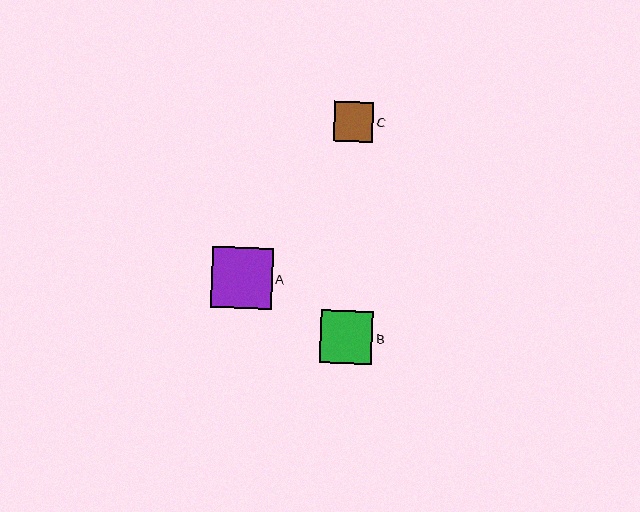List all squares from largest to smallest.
From largest to smallest: A, B, C.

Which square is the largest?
Square A is the largest with a size of approximately 61 pixels.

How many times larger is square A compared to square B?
Square A is approximately 1.2 times the size of square B.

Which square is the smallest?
Square C is the smallest with a size of approximately 40 pixels.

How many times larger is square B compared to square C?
Square B is approximately 1.3 times the size of square C.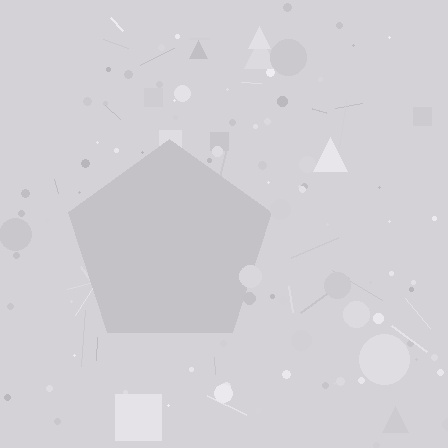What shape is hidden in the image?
A pentagon is hidden in the image.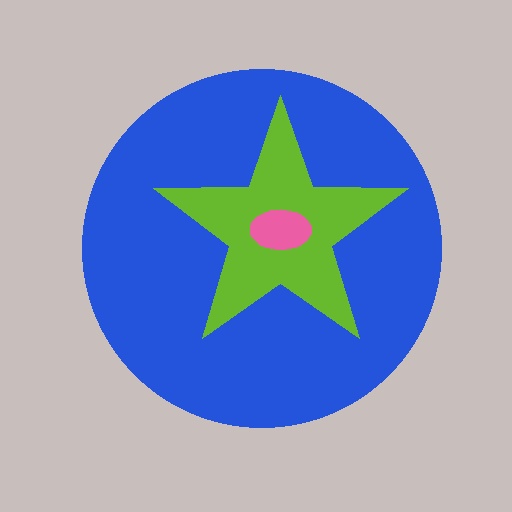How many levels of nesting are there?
3.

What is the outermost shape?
The blue circle.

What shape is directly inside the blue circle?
The lime star.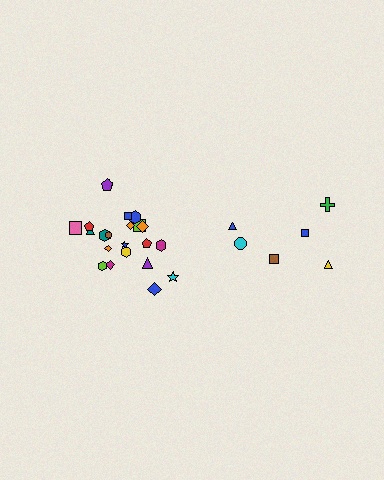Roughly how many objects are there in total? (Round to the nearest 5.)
Roughly 30 objects in total.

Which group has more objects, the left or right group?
The left group.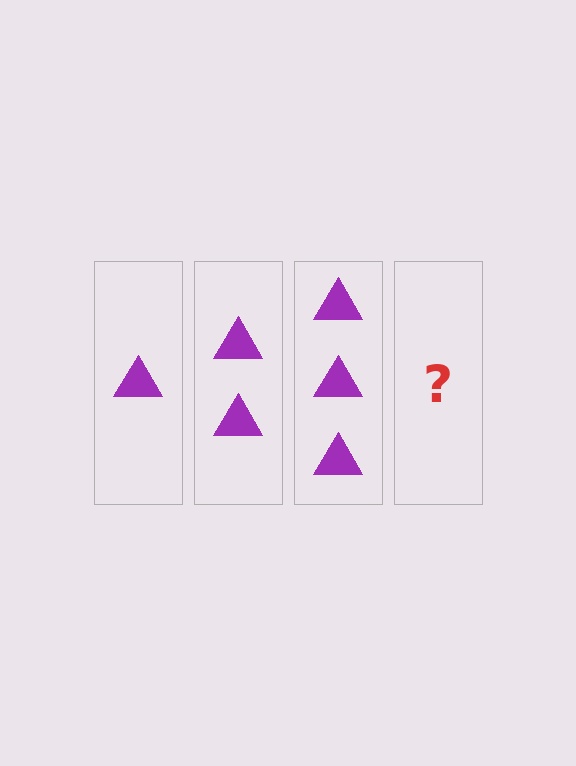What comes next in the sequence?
The next element should be 4 triangles.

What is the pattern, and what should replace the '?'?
The pattern is that each step adds one more triangle. The '?' should be 4 triangles.